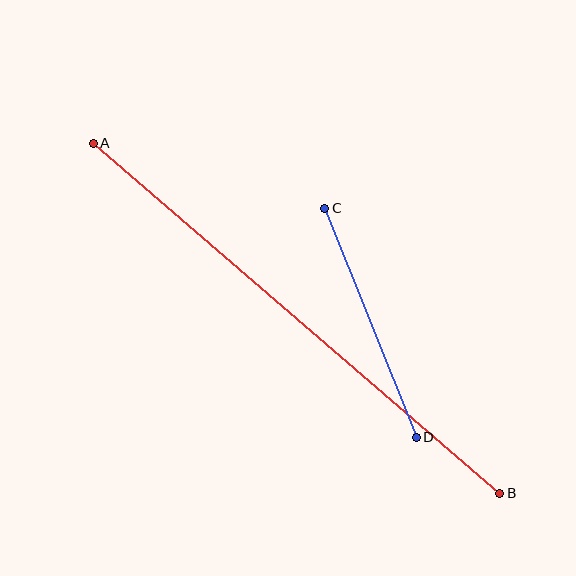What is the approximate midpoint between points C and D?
The midpoint is at approximately (371, 323) pixels.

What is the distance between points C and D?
The distance is approximately 247 pixels.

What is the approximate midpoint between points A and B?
The midpoint is at approximately (296, 318) pixels.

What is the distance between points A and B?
The distance is approximately 537 pixels.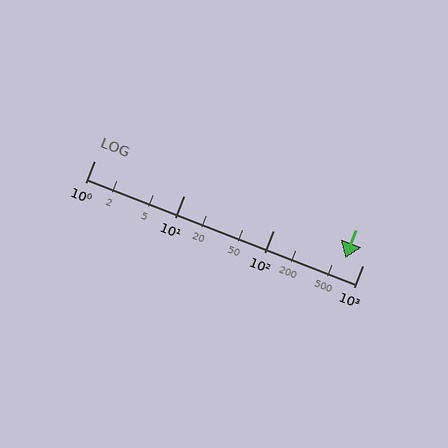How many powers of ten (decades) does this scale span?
The scale spans 3 decades, from 1 to 1000.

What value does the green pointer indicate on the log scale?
The pointer indicates approximately 640.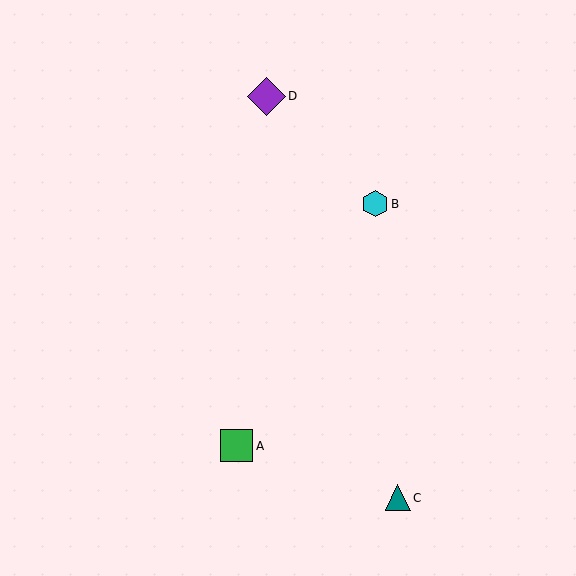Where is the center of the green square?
The center of the green square is at (236, 446).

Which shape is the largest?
The purple diamond (labeled D) is the largest.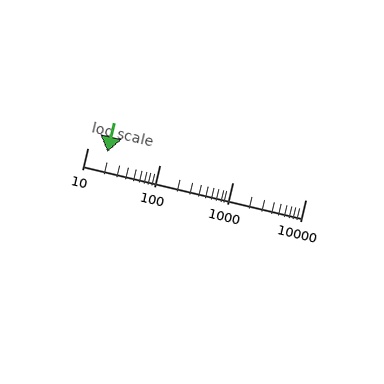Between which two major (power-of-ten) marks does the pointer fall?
The pointer is between 10 and 100.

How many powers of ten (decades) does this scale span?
The scale spans 3 decades, from 10 to 10000.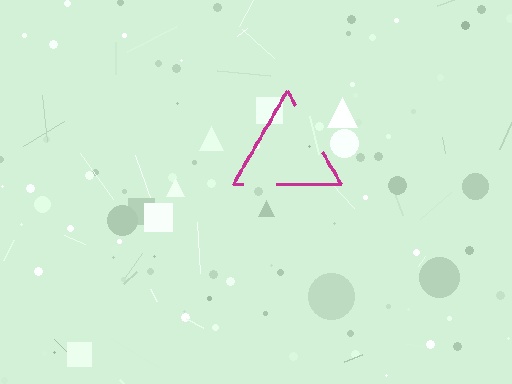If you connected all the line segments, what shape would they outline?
They would outline a triangle.